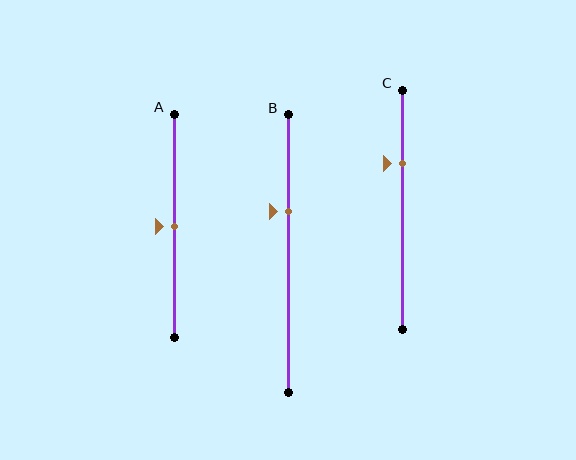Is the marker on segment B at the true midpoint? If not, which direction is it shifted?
No, the marker on segment B is shifted upward by about 15% of the segment length.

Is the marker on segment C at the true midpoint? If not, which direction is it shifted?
No, the marker on segment C is shifted upward by about 20% of the segment length.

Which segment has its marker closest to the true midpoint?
Segment A has its marker closest to the true midpoint.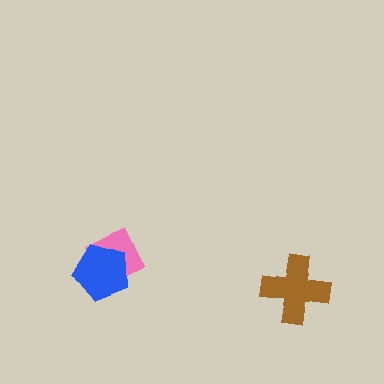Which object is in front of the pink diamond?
The blue pentagon is in front of the pink diamond.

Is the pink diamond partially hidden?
Yes, it is partially covered by another shape.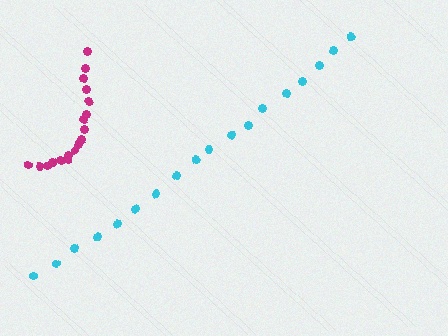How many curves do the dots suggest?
There are 2 distinct paths.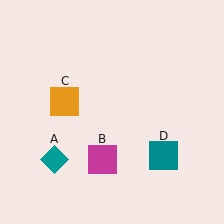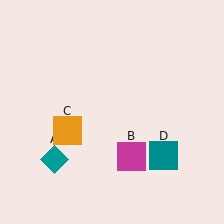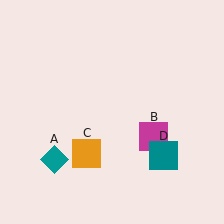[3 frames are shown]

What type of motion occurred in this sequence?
The magenta square (object B), orange square (object C) rotated counterclockwise around the center of the scene.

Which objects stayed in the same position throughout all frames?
Teal diamond (object A) and teal square (object D) remained stationary.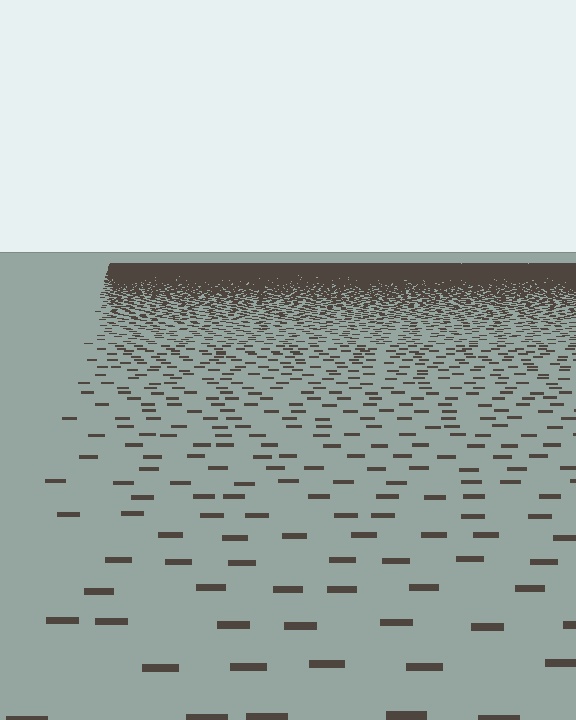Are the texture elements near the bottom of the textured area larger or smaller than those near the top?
Larger. Near the bottom, elements are closer to the viewer and appear at a bigger on-screen size.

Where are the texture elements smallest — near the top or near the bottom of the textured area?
Near the top.